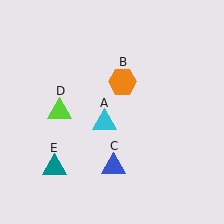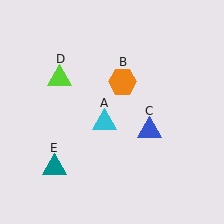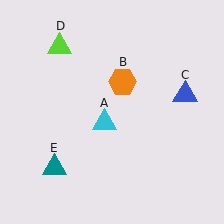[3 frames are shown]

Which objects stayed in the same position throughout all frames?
Cyan triangle (object A) and orange hexagon (object B) and teal triangle (object E) remained stationary.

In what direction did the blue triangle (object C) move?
The blue triangle (object C) moved up and to the right.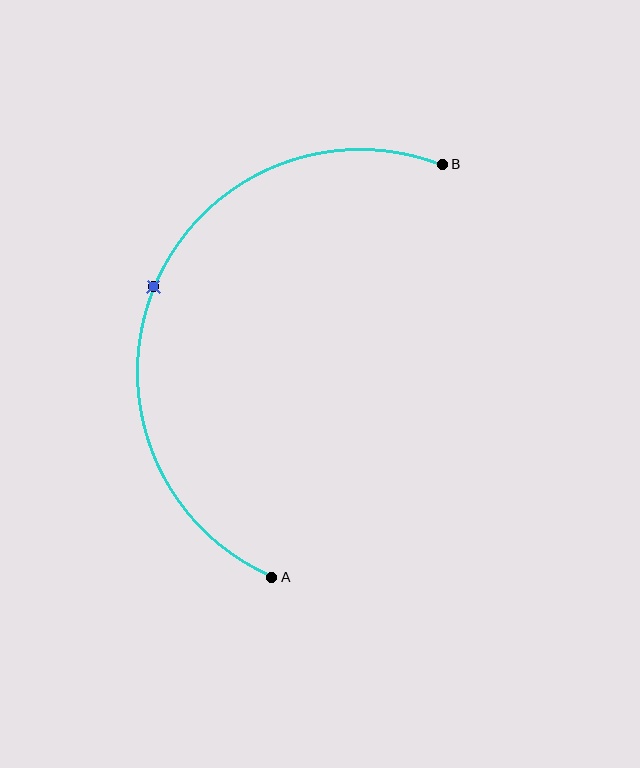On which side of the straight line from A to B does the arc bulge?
The arc bulges to the left of the straight line connecting A and B.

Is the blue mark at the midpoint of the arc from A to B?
Yes. The blue mark lies on the arc at equal arc-length from both A and B — it is the arc midpoint.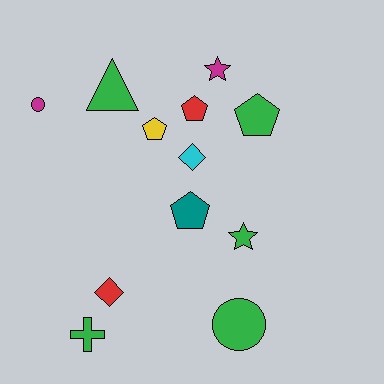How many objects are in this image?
There are 12 objects.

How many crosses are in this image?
There is 1 cross.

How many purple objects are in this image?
There are no purple objects.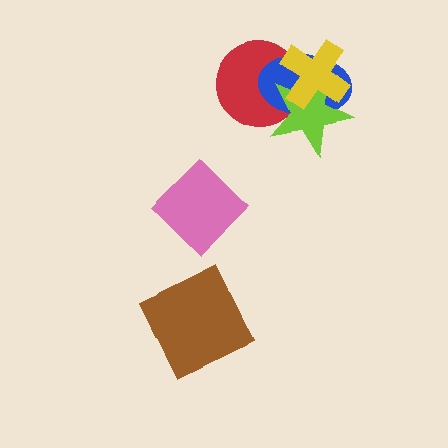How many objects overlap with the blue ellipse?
3 objects overlap with the blue ellipse.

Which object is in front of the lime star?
The yellow cross is in front of the lime star.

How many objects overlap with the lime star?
3 objects overlap with the lime star.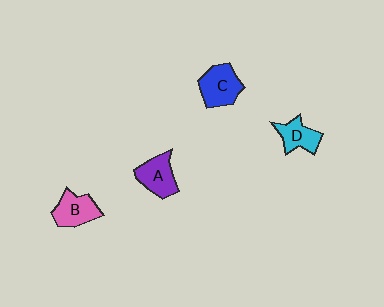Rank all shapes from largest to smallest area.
From largest to smallest: C (blue), A (purple), B (pink), D (cyan).